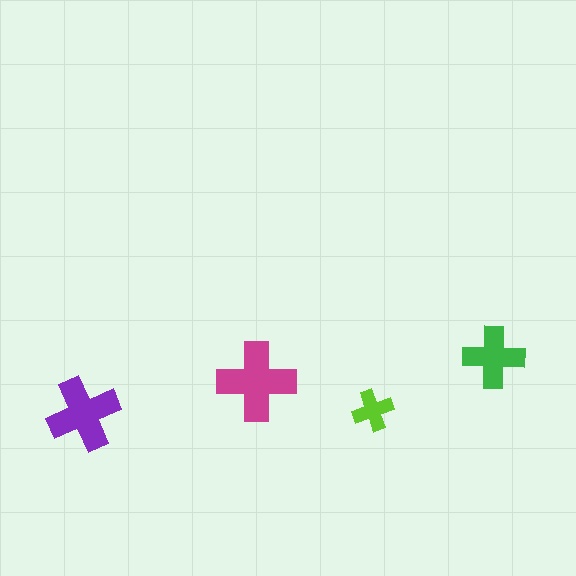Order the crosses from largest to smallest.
the magenta one, the purple one, the green one, the lime one.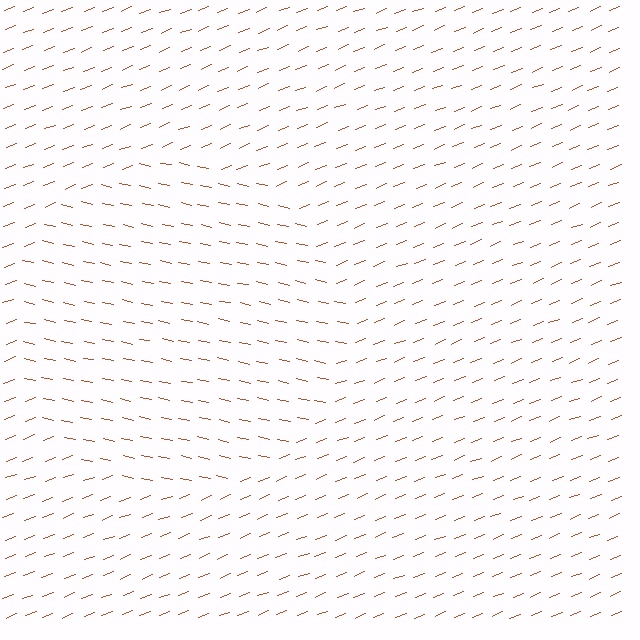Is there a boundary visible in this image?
Yes, there is a texture boundary formed by a change in line orientation.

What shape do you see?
I see a circle.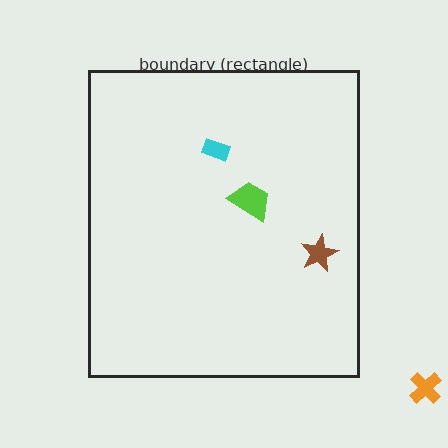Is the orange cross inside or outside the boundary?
Outside.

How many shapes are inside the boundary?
3 inside, 1 outside.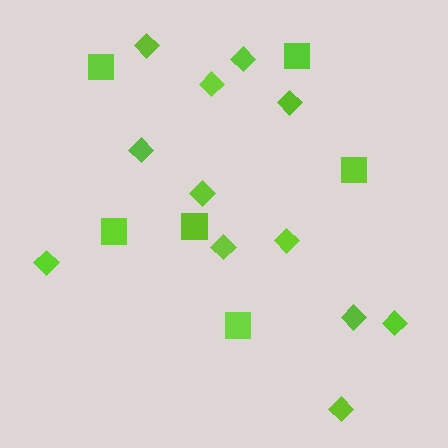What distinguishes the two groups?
There are 2 groups: one group of diamonds (12) and one group of squares (6).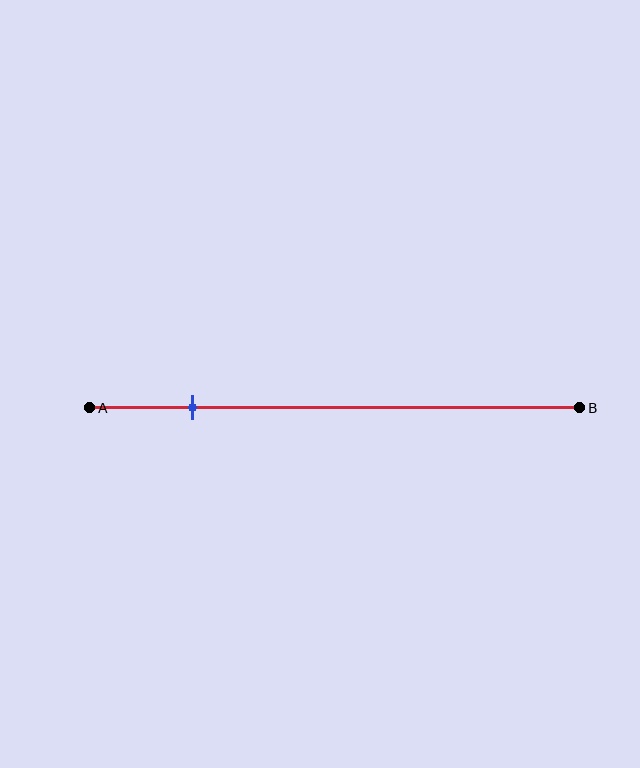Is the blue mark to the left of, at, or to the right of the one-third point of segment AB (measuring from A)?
The blue mark is to the left of the one-third point of segment AB.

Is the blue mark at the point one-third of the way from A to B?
No, the mark is at about 20% from A, not at the 33% one-third point.